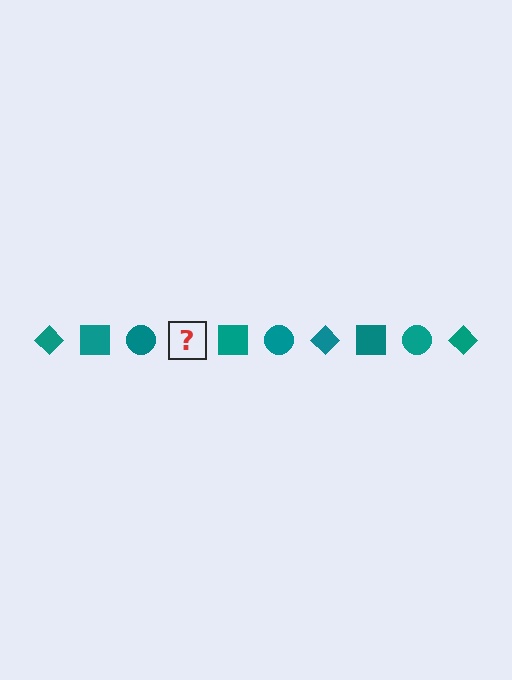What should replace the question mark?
The question mark should be replaced with a teal diamond.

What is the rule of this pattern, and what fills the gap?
The rule is that the pattern cycles through diamond, square, circle shapes in teal. The gap should be filled with a teal diamond.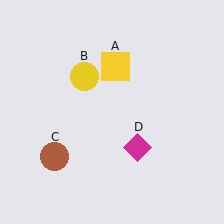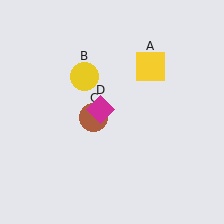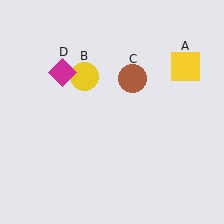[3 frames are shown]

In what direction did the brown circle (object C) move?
The brown circle (object C) moved up and to the right.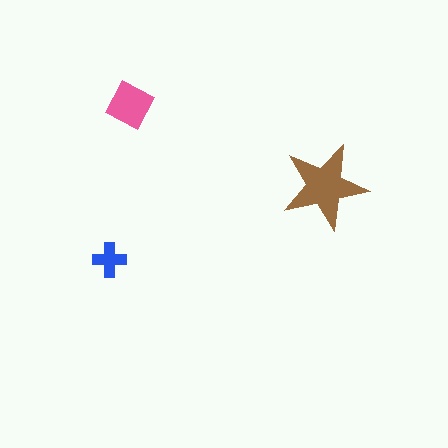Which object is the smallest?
The blue cross.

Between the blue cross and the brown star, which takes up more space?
The brown star.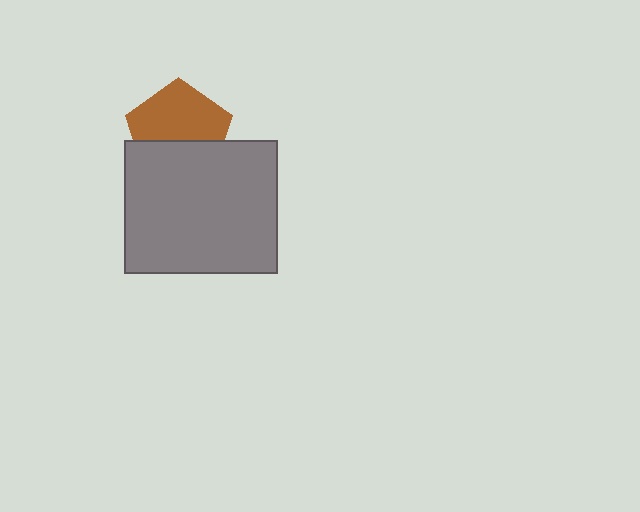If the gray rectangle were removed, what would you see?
You would see the complete brown pentagon.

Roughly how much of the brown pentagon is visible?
About half of it is visible (roughly 59%).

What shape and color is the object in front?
The object in front is a gray rectangle.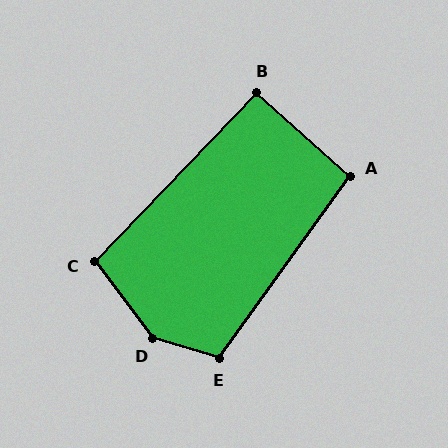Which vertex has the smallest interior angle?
B, at approximately 92 degrees.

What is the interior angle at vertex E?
Approximately 109 degrees (obtuse).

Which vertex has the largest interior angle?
D, at approximately 144 degrees.